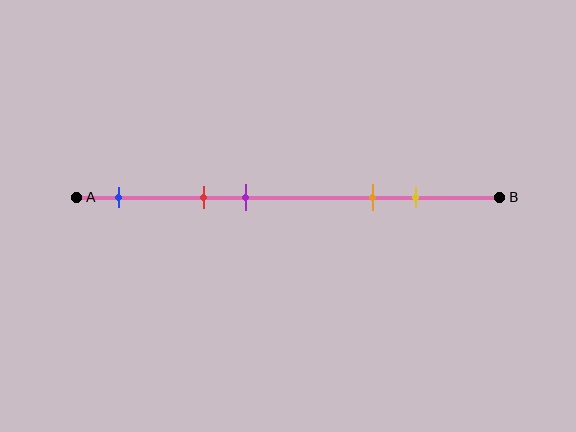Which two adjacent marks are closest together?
The red and purple marks are the closest adjacent pair.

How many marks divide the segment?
There are 5 marks dividing the segment.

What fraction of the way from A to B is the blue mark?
The blue mark is approximately 10% (0.1) of the way from A to B.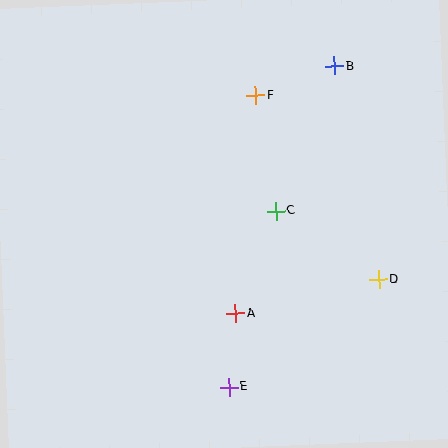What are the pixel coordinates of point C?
Point C is at (276, 211).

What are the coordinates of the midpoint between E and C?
The midpoint between E and C is at (252, 299).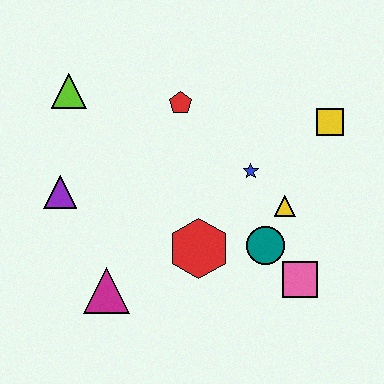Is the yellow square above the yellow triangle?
Yes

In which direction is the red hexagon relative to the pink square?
The red hexagon is to the left of the pink square.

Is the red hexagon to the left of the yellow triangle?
Yes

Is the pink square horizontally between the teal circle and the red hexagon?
No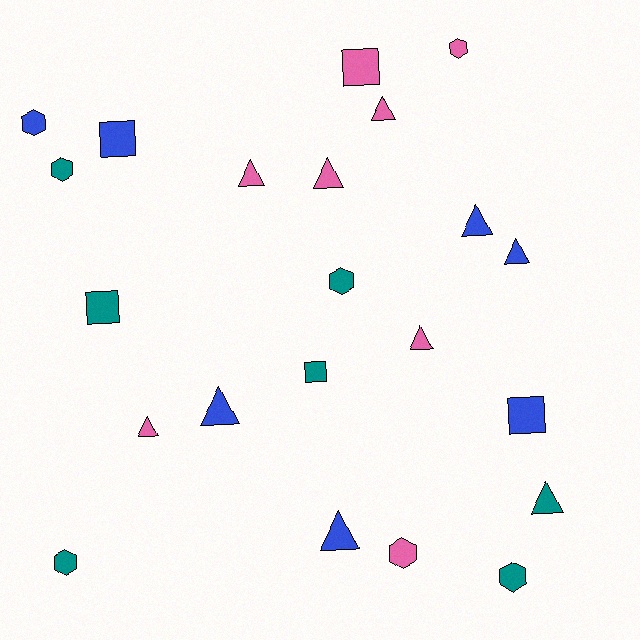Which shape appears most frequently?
Triangle, with 10 objects.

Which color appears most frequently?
Pink, with 8 objects.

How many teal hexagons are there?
There are 4 teal hexagons.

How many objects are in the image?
There are 22 objects.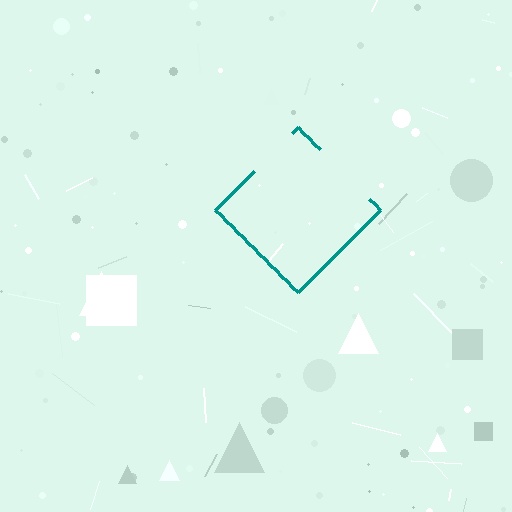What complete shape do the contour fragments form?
The contour fragments form a diamond.